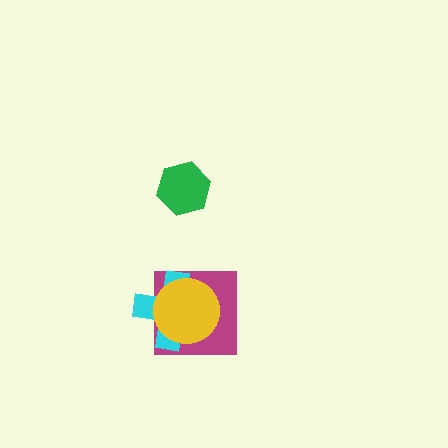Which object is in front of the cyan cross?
The yellow circle is in front of the cyan cross.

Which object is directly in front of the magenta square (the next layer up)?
The cyan cross is directly in front of the magenta square.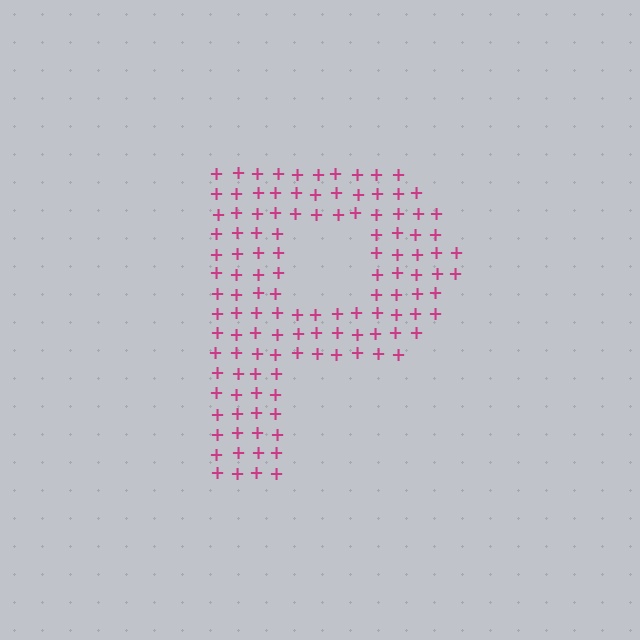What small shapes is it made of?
It is made of small plus signs.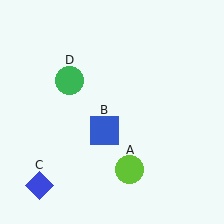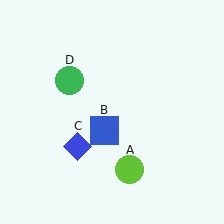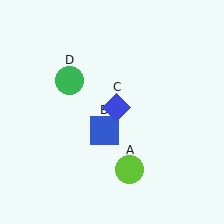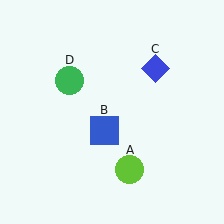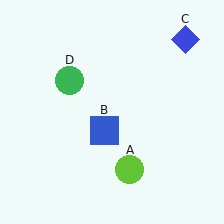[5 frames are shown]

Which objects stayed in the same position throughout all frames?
Lime circle (object A) and blue square (object B) and green circle (object D) remained stationary.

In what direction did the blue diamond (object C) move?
The blue diamond (object C) moved up and to the right.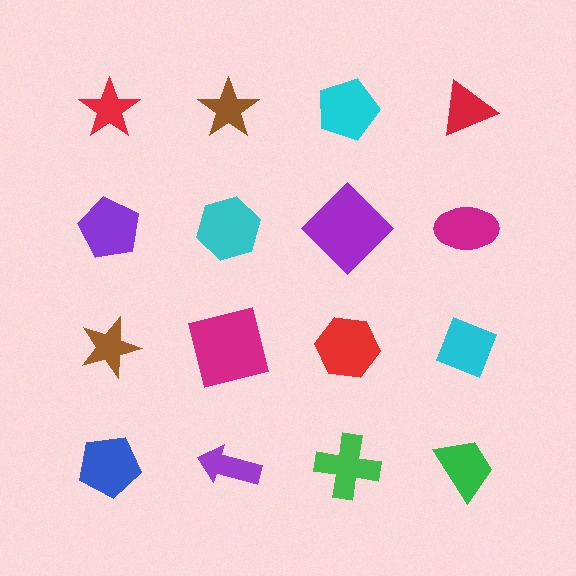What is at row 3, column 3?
A red hexagon.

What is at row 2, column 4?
A magenta ellipse.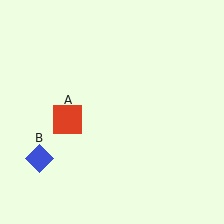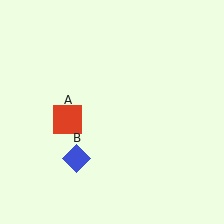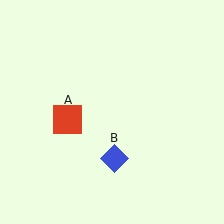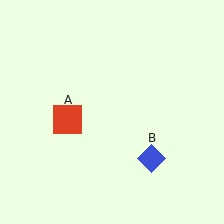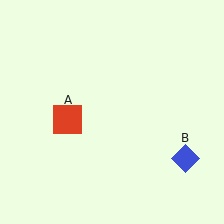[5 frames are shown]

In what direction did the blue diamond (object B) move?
The blue diamond (object B) moved right.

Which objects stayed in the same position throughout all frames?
Red square (object A) remained stationary.